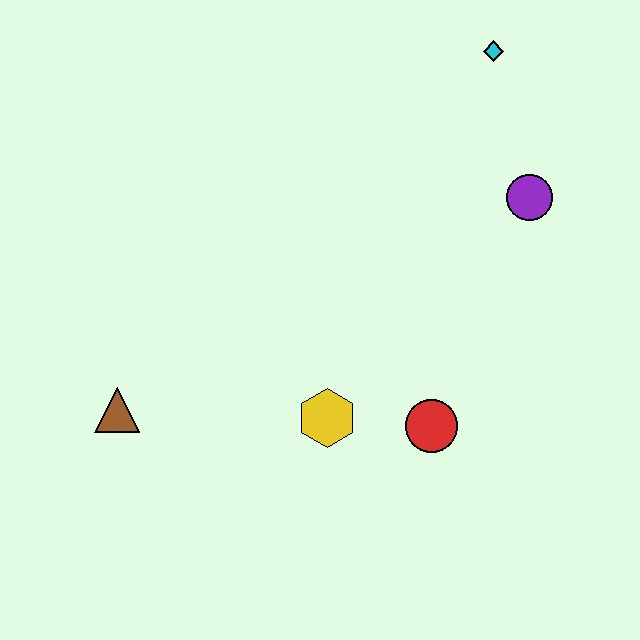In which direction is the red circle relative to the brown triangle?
The red circle is to the right of the brown triangle.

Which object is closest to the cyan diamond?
The purple circle is closest to the cyan diamond.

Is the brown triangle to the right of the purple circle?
No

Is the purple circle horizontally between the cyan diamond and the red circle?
No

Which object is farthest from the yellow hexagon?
The cyan diamond is farthest from the yellow hexagon.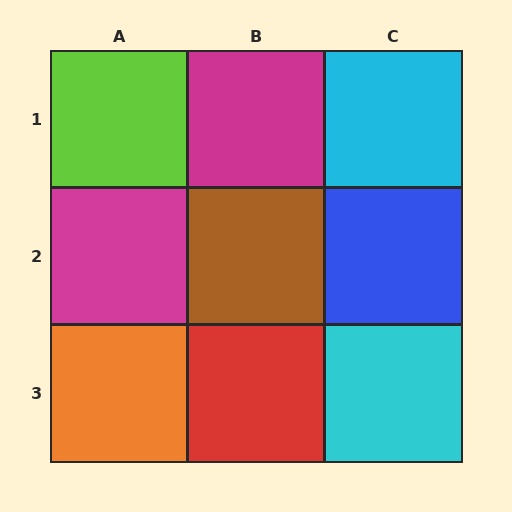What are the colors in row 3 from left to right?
Orange, red, cyan.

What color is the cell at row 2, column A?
Magenta.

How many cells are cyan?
2 cells are cyan.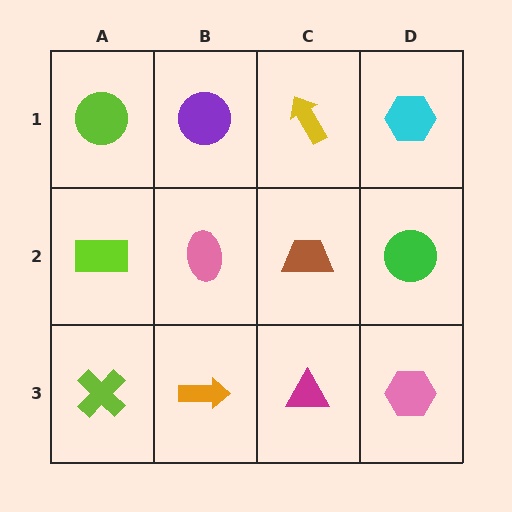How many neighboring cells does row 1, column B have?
3.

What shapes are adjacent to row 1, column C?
A brown trapezoid (row 2, column C), a purple circle (row 1, column B), a cyan hexagon (row 1, column D).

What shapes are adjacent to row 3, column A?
A lime rectangle (row 2, column A), an orange arrow (row 3, column B).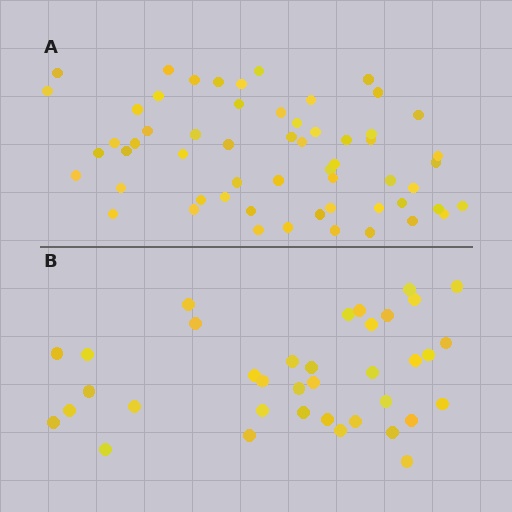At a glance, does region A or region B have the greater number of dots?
Region A (the top region) has more dots.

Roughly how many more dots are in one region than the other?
Region A has approximately 20 more dots than region B.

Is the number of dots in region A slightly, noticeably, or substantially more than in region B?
Region A has substantially more. The ratio is roughly 1.6 to 1.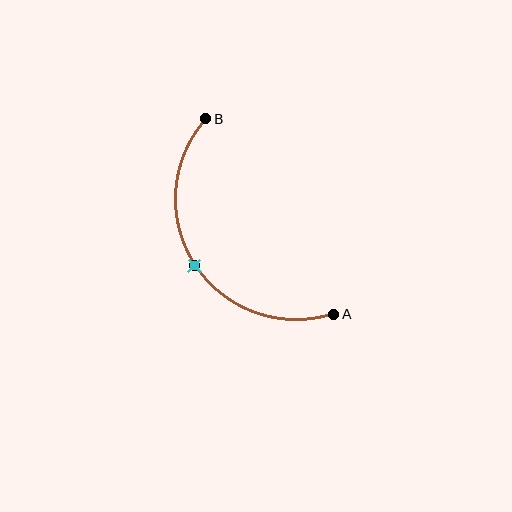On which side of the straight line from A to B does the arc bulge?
The arc bulges to the left of the straight line connecting A and B.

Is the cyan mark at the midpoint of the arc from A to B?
Yes. The cyan mark lies on the arc at equal arc-length from both A and B — it is the arc midpoint.